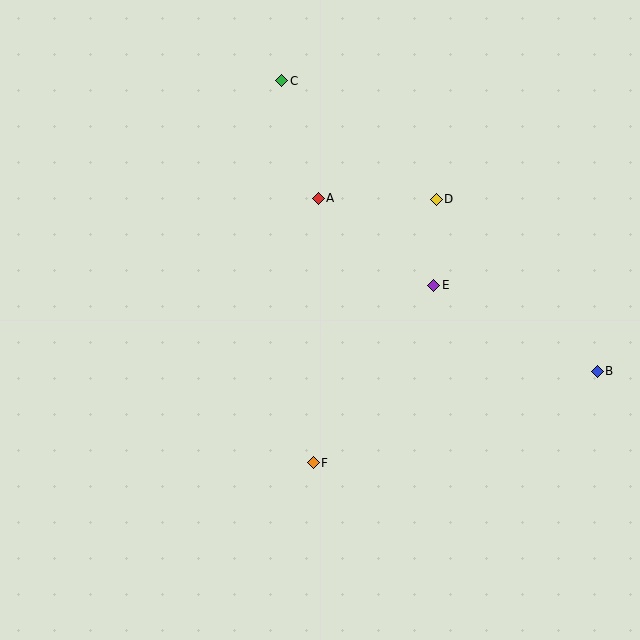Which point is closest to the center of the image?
Point E at (434, 285) is closest to the center.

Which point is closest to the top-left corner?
Point C is closest to the top-left corner.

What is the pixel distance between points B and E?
The distance between B and E is 184 pixels.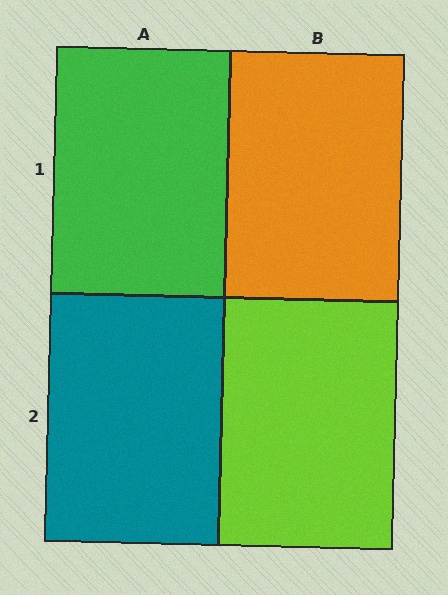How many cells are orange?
1 cell is orange.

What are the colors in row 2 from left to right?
Teal, lime.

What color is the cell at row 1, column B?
Orange.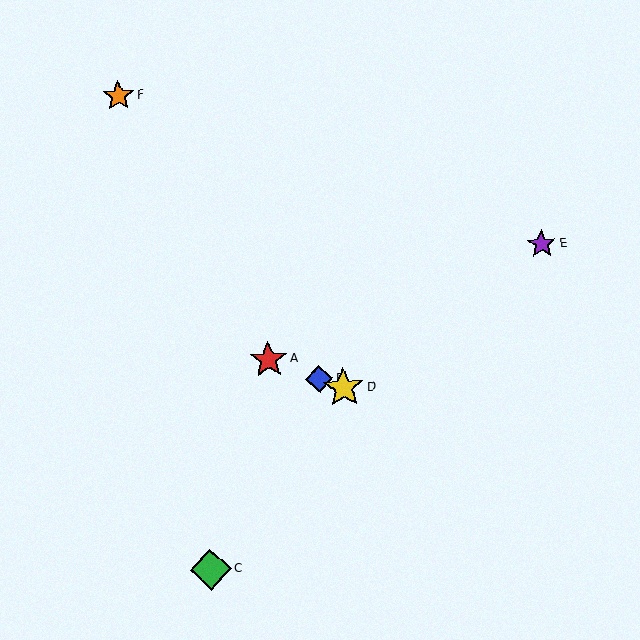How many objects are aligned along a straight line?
3 objects (A, B, D) are aligned along a straight line.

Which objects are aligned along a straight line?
Objects A, B, D are aligned along a straight line.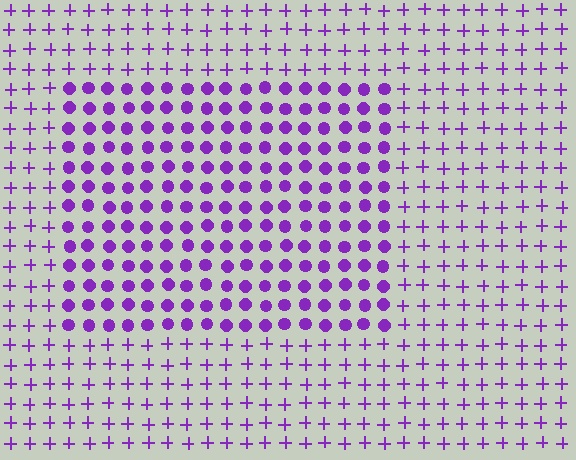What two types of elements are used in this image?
The image uses circles inside the rectangle region and plus signs outside it.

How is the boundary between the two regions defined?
The boundary is defined by a change in element shape: circles inside vs. plus signs outside. All elements share the same color and spacing.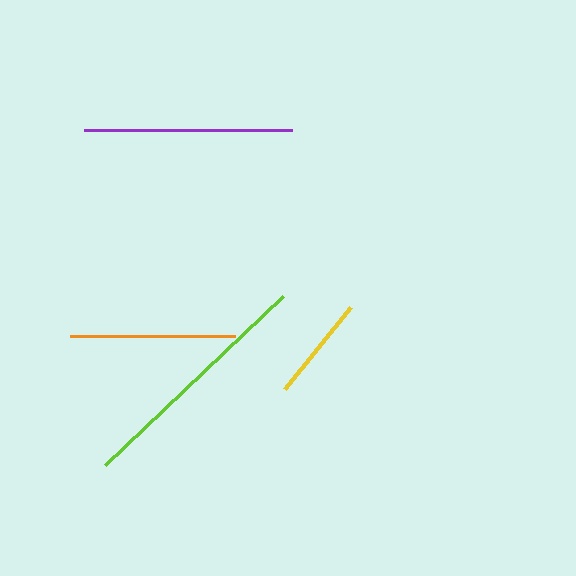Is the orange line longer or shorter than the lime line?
The lime line is longer than the orange line.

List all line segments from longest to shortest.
From longest to shortest: lime, purple, orange, yellow.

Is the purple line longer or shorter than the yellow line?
The purple line is longer than the yellow line.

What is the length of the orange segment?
The orange segment is approximately 164 pixels long.